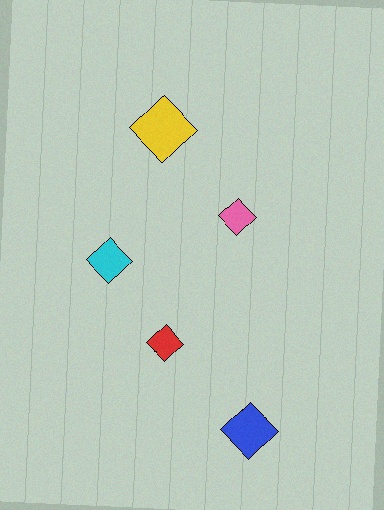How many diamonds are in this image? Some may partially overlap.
There are 5 diamonds.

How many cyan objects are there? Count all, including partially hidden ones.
There is 1 cyan object.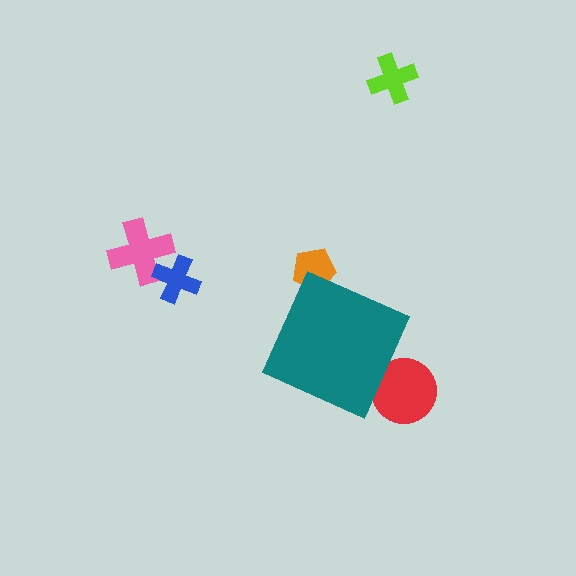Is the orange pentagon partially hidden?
Yes, the orange pentagon is partially hidden behind the teal diamond.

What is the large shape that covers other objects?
A teal diamond.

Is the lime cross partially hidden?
No, the lime cross is fully visible.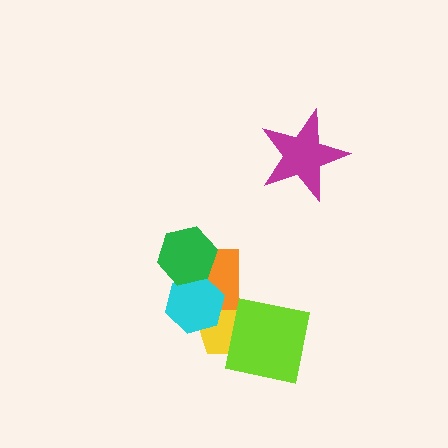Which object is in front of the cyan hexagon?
The green hexagon is in front of the cyan hexagon.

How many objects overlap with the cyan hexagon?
3 objects overlap with the cyan hexagon.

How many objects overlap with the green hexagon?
2 objects overlap with the green hexagon.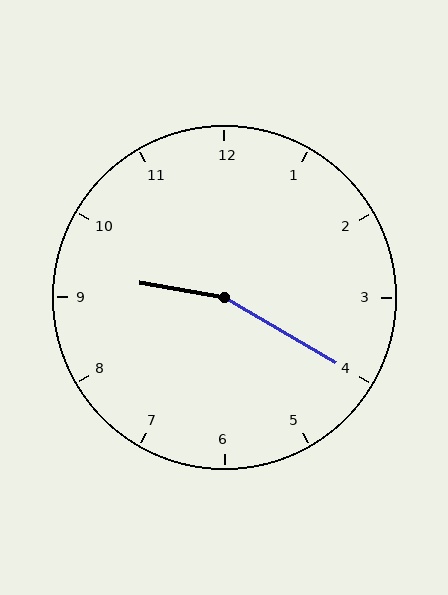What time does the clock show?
9:20.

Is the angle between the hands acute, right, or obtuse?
It is obtuse.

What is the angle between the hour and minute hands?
Approximately 160 degrees.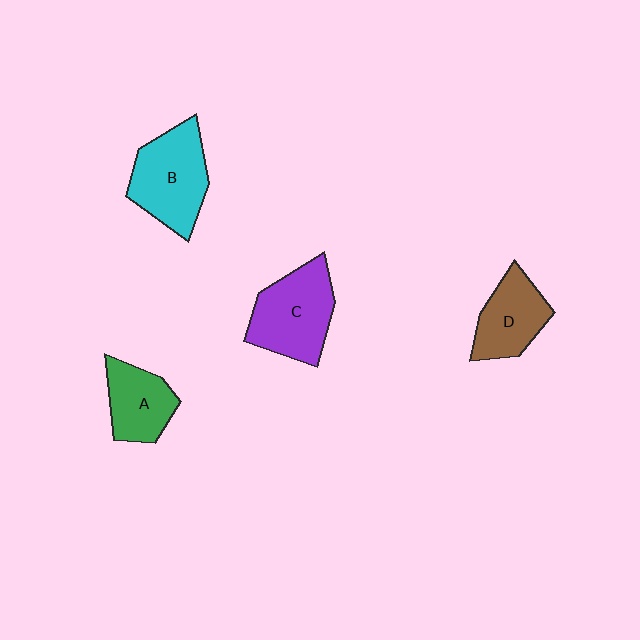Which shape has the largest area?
Shape B (cyan).